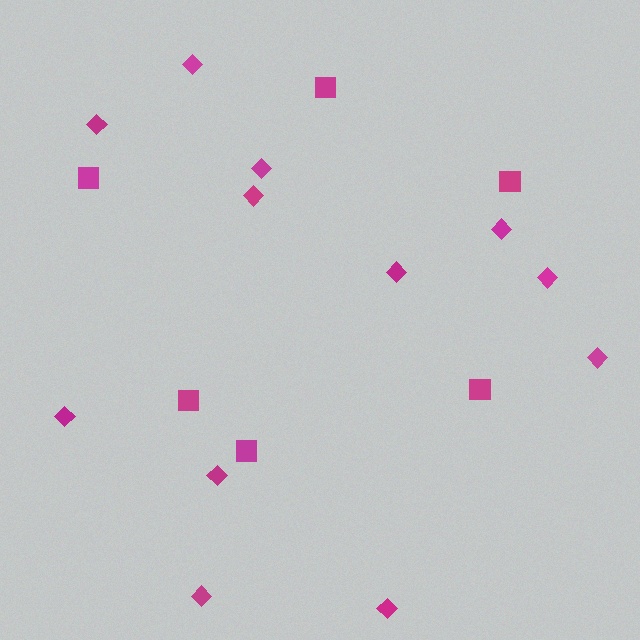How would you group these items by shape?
There are 2 groups: one group of diamonds (12) and one group of squares (6).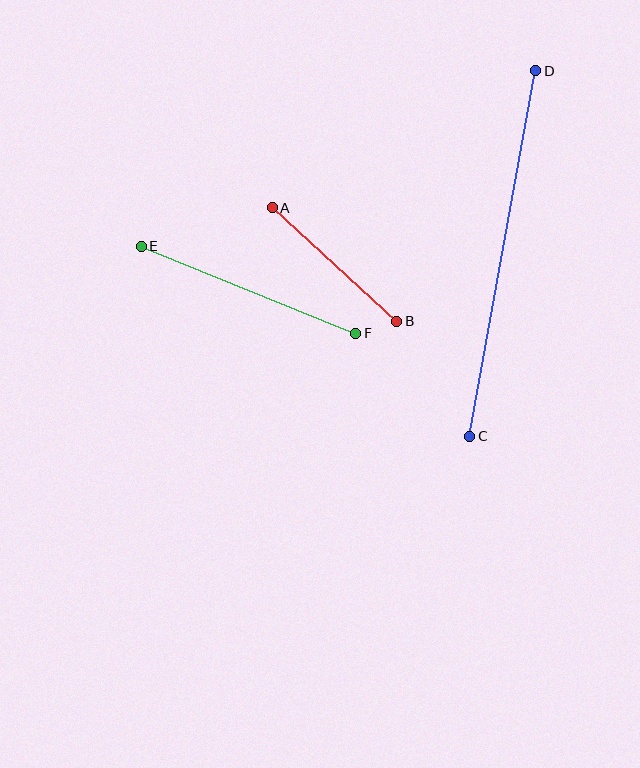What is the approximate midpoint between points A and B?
The midpoint is at approximately (334, 265) pixels.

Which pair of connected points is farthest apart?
Points C and D are farthest apart.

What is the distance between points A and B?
The distance is approximately 168 pixels.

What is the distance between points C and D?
The distance is approximately 371 pixels.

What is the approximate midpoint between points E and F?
The midpoint is at approximately (248, 290) pixels.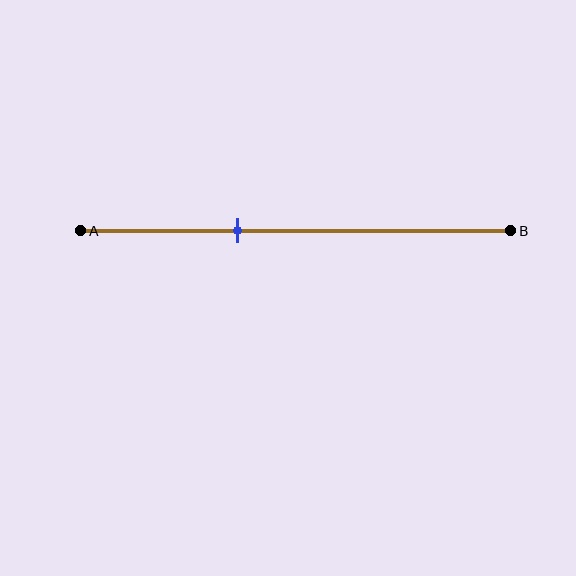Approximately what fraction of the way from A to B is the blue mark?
The blue mark is approximately 35% of the way from A to B.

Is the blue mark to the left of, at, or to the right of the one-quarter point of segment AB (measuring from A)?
The blue mark is to the right of the one-quarter point of segment AB.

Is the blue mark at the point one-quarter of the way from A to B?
No, the mark is at about 35% from A, not at the 25% one-quarter point.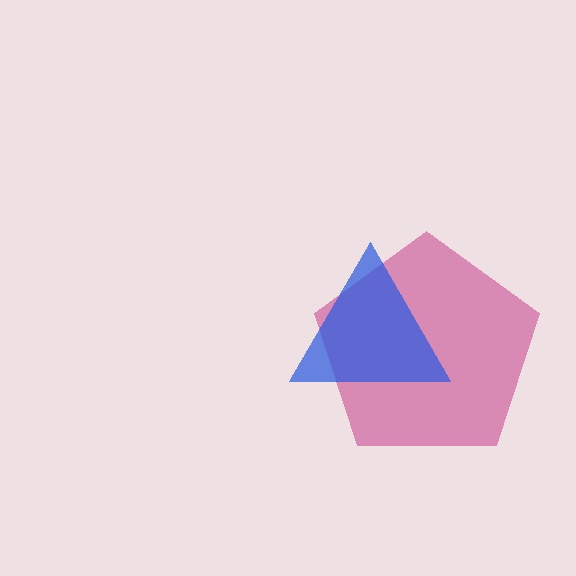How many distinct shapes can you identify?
There are 2 distinct shapes: a magenta pentagon, a blue triangle.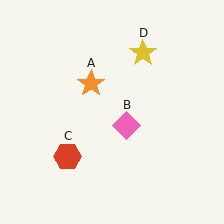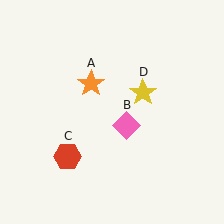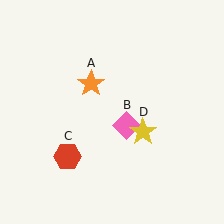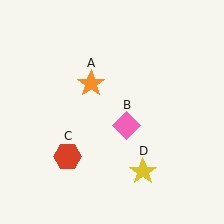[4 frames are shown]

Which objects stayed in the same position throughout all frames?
Orange star (object A) and pink diamond (object B) and red hexagon (object C) remained stationary.